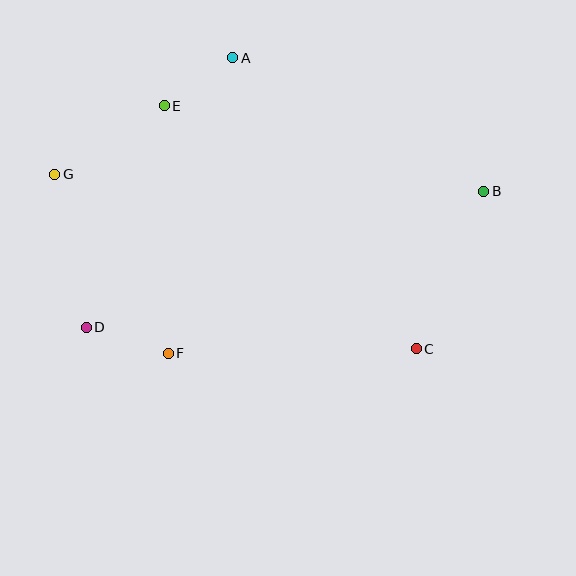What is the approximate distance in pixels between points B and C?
The distance between B and C is approximately 171 pixels.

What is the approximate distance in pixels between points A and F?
The distance between A and F is approximately 302 pixels.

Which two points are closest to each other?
Points A and E are closest to each other.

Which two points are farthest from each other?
Points B and G are farthest from each other.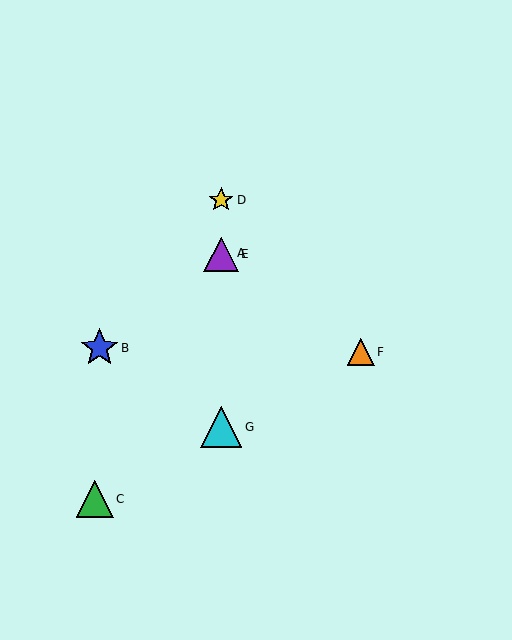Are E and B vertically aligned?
No, E is at x≈221 and B is at x≈99.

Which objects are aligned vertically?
Objects A, D, E, G are aligned vertically.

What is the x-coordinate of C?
Object C is at x≈95.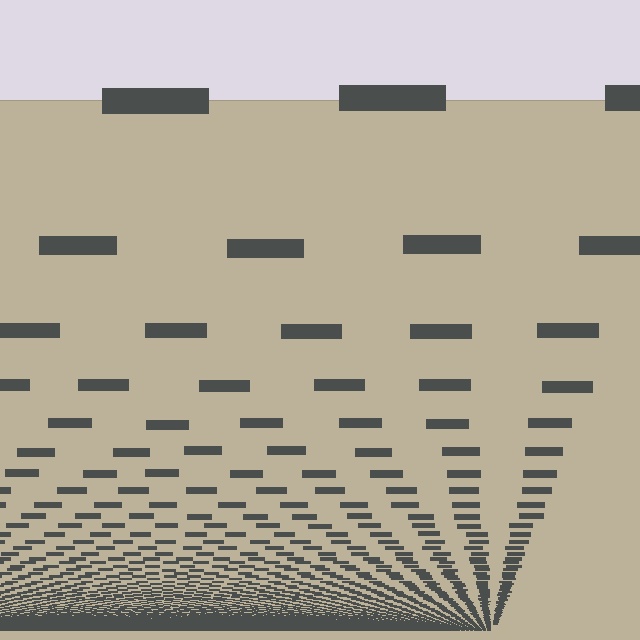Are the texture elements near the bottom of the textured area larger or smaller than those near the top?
Smaller. The gradient is inverted — elements near the bottom are smaller and denser.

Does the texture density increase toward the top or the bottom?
Density increases toward the bottom.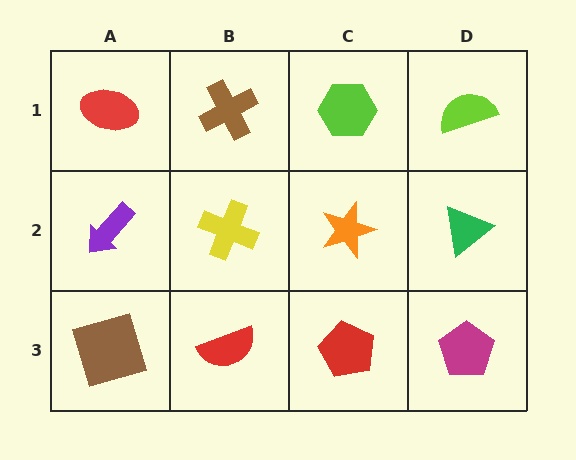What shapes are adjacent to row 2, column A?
A red ellipse (row 1, column A), a brown square (row 3, column A), a yellow cross (row 2, column B).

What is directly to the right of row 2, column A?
A yellow cross.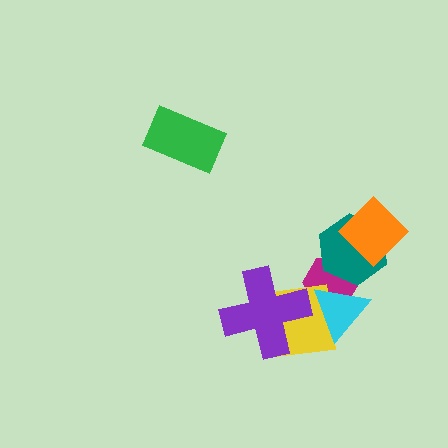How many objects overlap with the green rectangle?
0 objects overlap with the green rectangle.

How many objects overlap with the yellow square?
3 objects overlap with the yellow square.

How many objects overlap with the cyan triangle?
2 objects overlap with the cyan triangle.